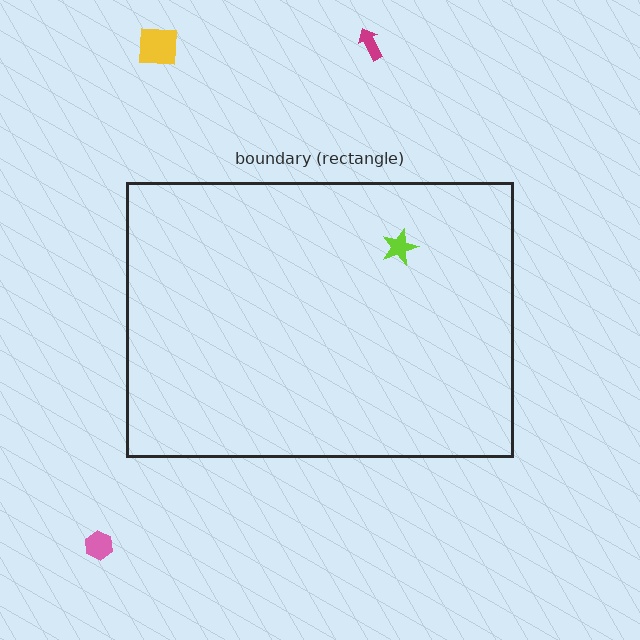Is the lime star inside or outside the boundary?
Inside.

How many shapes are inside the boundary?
1 inside, 3 outside.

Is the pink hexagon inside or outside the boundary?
Outside.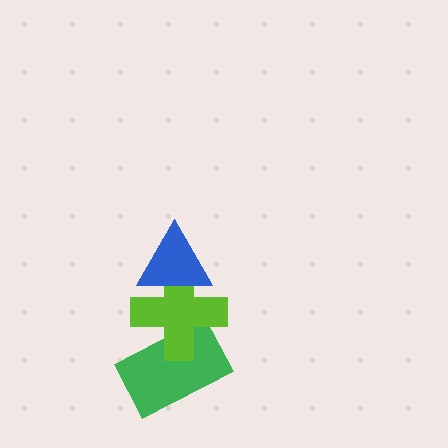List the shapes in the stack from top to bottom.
From top to bottom: the blue triangle, the lime cross, the green rectangle.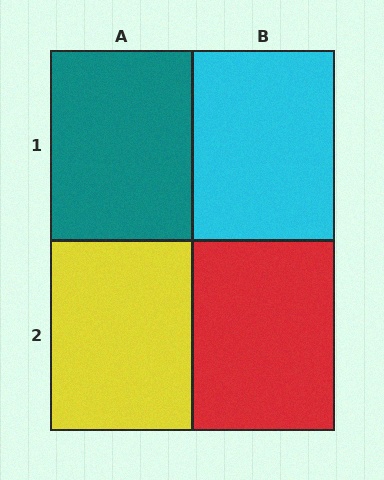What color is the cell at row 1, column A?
Teal.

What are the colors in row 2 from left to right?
Yellow, red.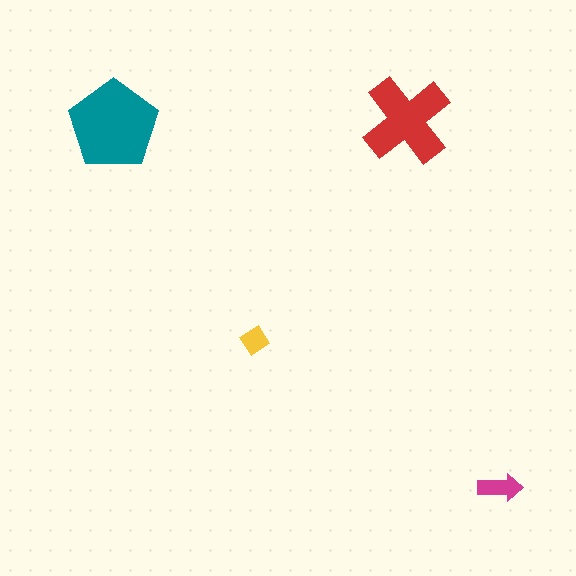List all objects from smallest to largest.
The yellow diamond, the magenta arrow, the red cross, the teal pentagon.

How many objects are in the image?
There are 4 objects in the image.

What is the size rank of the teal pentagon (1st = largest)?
1st.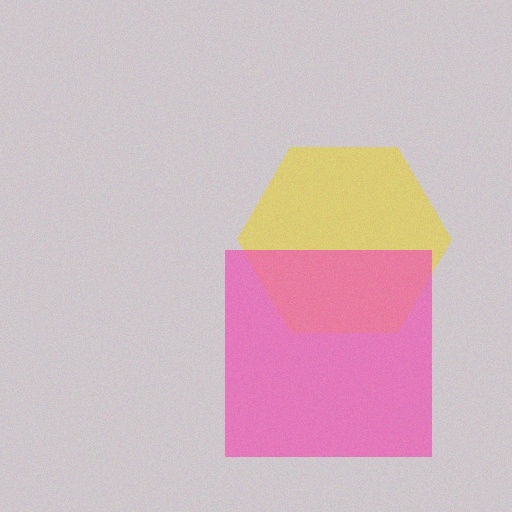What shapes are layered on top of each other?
The layered shapes are: a yellow hexagon, a pink square.